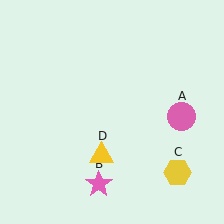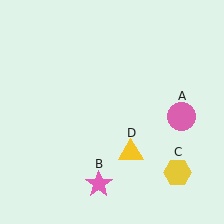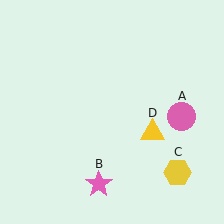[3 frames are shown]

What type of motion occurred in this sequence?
The yellow triangle (object D) rotated counterclockwise around the center of the scene.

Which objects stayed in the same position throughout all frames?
Pink circle (object A) and pink star (object B) and yellow hexagon (object C) remained stationary.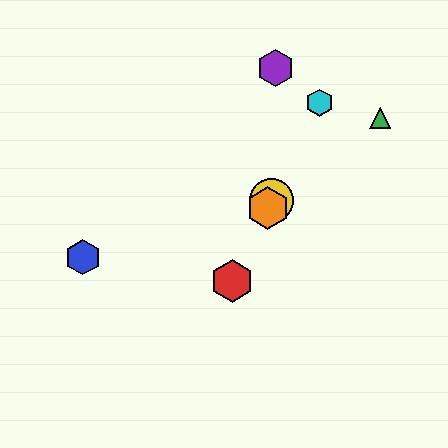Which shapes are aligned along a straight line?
The red hexagon, the yellow circle, the orange hexagon, the cyan hexagon are aligned along a straight line.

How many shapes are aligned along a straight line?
4 shapes (the red hexagon, the yellow circle, the orange hexagon, the cyan hexagon) are aligned along a straight line.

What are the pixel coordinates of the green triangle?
The green triangle is at (380, 118).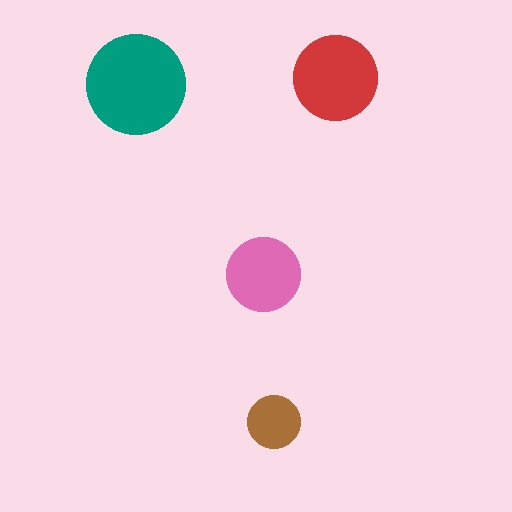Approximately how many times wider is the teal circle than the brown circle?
About 2 times wider.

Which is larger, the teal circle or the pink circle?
The teal one.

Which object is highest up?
The red circle is topmost.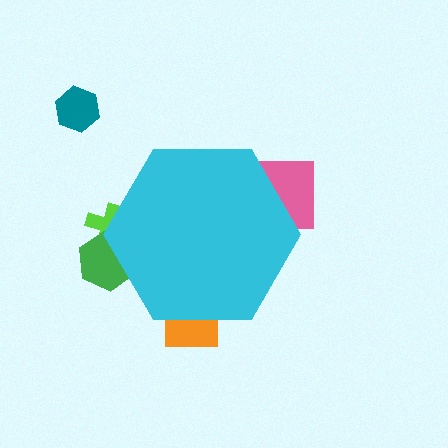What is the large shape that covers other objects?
A cyan hexagon.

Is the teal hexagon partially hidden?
No, the teal hexagon is fully visible.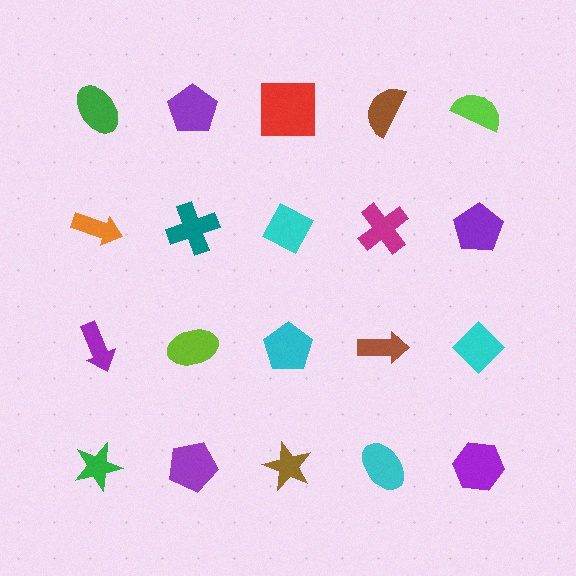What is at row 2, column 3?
A cyan diamond.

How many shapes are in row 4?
5 shapes.